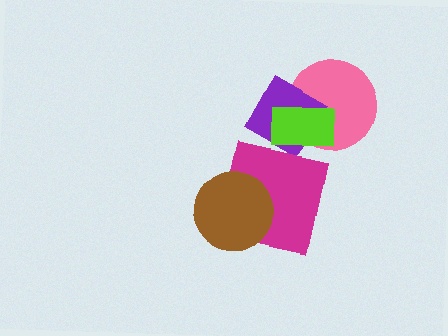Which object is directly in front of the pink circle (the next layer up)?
The purple diamond is directly in front of the pink circle.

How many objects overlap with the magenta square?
1 object overlaps with the magenta square.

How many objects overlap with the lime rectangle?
2 objects overlap with the lime rectangle.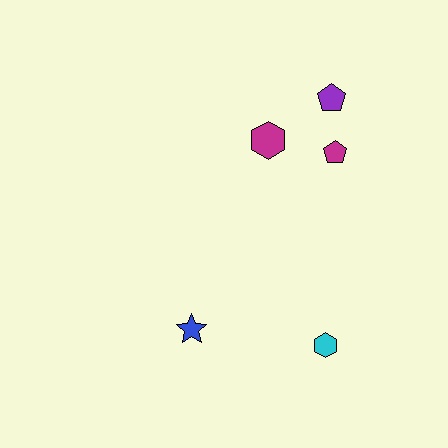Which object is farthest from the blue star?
The purple pentagon is farthest from the blue star.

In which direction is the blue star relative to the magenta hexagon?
The blue star is below the magenta hexagon.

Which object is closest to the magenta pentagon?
The purple pentagon is closest to the magenta pentagon.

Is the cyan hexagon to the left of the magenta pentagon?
Yes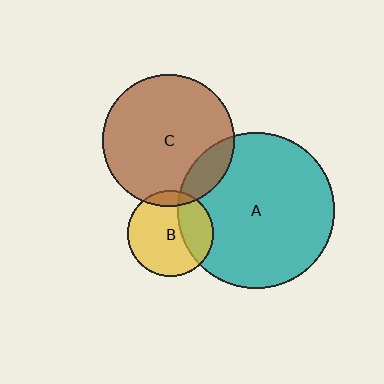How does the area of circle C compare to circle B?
Approximately 2.4 times.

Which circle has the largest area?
Circle A (teal).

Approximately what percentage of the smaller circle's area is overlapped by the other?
Approximately 15%.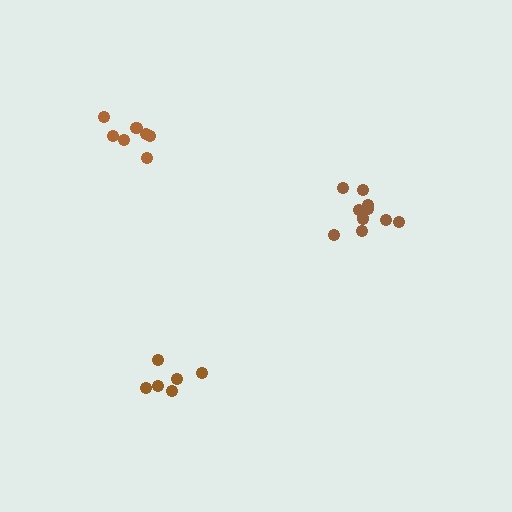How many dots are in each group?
Group 1: 10 dots, Group 2: 6 dots, Group 3: 7 dots (23 total).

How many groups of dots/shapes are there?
There are 3 groups.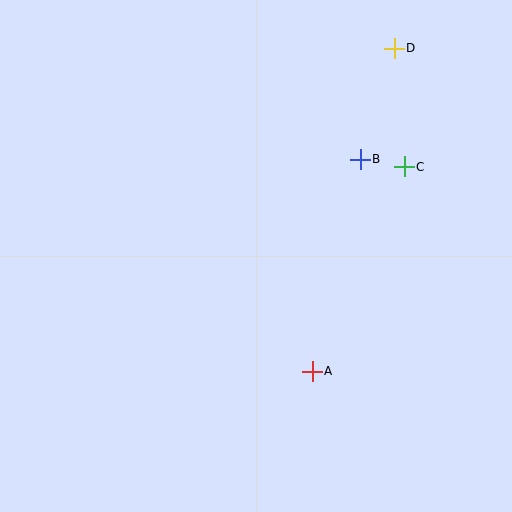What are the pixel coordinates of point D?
Point D is at (394, 48).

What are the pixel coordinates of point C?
Point C is at (404, 167).